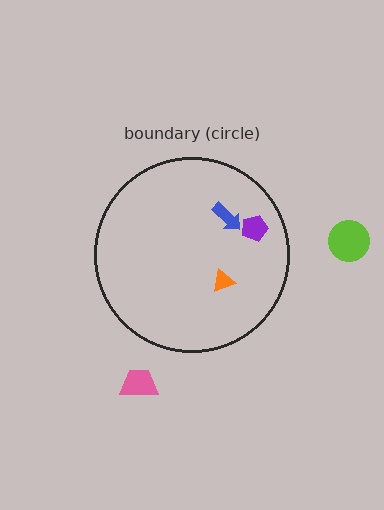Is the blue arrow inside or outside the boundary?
Inside.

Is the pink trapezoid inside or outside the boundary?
Outside.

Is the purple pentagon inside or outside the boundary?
Inside.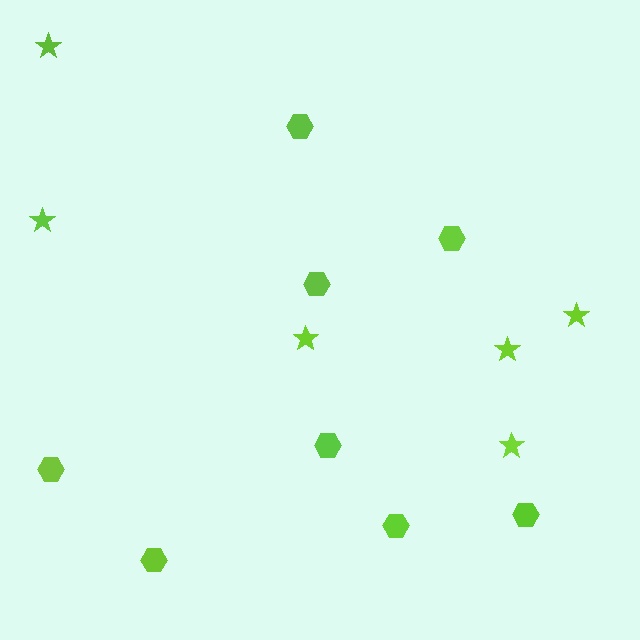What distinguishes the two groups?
There are 2 groups: one group of stars (6) and one group of hexagons (8).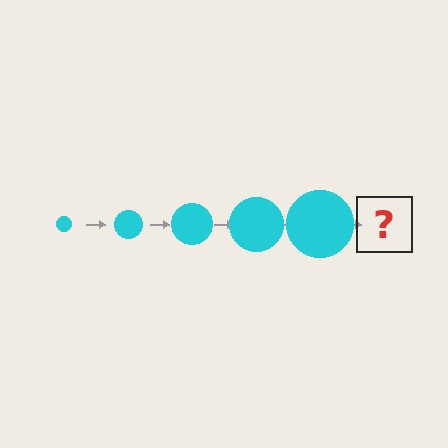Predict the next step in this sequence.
The next step is a cyan circle, larger than the previous one.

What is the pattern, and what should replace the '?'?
The pattern is that the circle gets progressively larger each step. The '?' should be a cyan circle, larger than the previous one.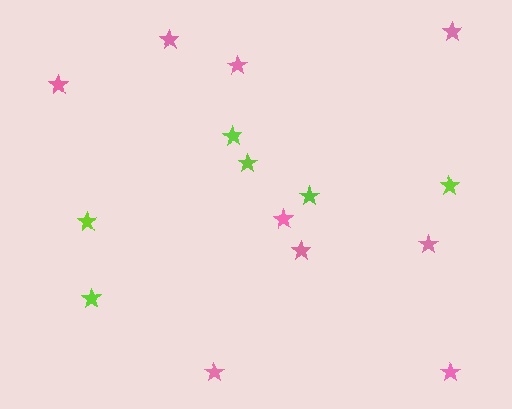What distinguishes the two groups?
There are 2 groups: one group of lime stars (6) and one group of pink stars (9).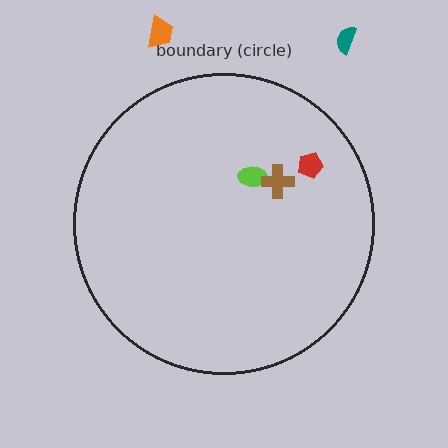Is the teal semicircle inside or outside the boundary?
Outside.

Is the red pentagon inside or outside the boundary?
Inside.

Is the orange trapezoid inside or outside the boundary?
Outside.